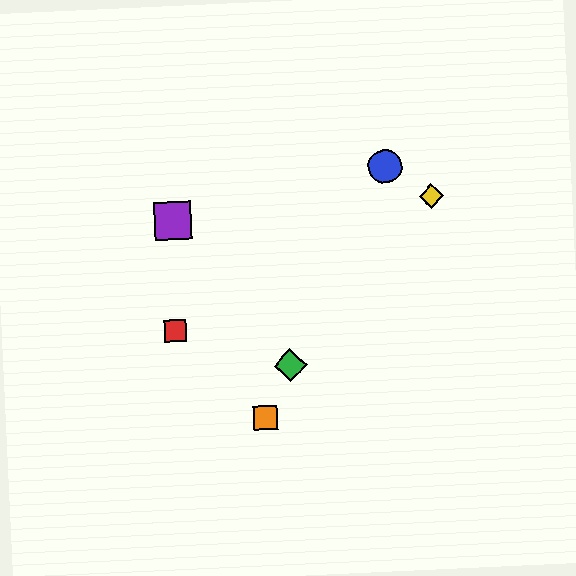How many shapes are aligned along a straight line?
3 shapes (the blue circle, the green diamond, the orange square) are aligned along a straight line.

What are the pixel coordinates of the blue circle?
The blue circle is at (385, 166).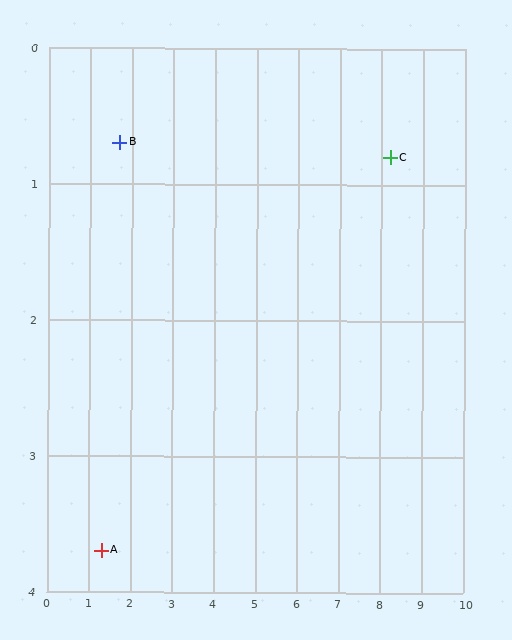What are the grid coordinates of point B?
Point B is at approximately (1.7, 0.7).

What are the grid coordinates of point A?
Point A is at approximately (1.3, 3.7).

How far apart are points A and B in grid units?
Points A and B are about 3.0 grid units apart.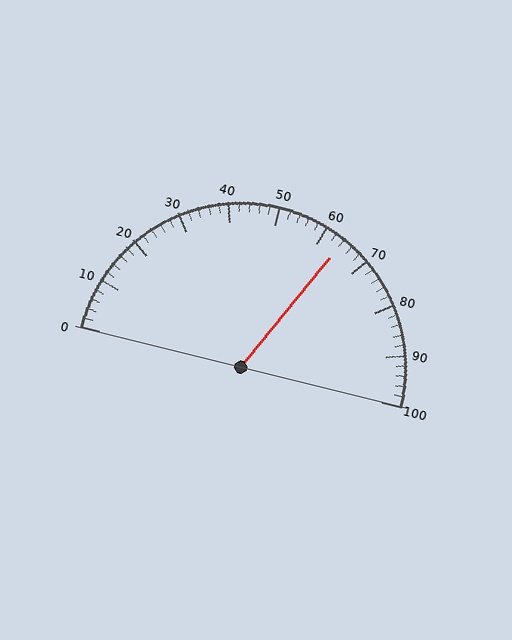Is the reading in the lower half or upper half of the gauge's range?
The reading is in the upper half of the range (0 to 100).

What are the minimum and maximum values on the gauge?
The gauge ranges from 0 to 100.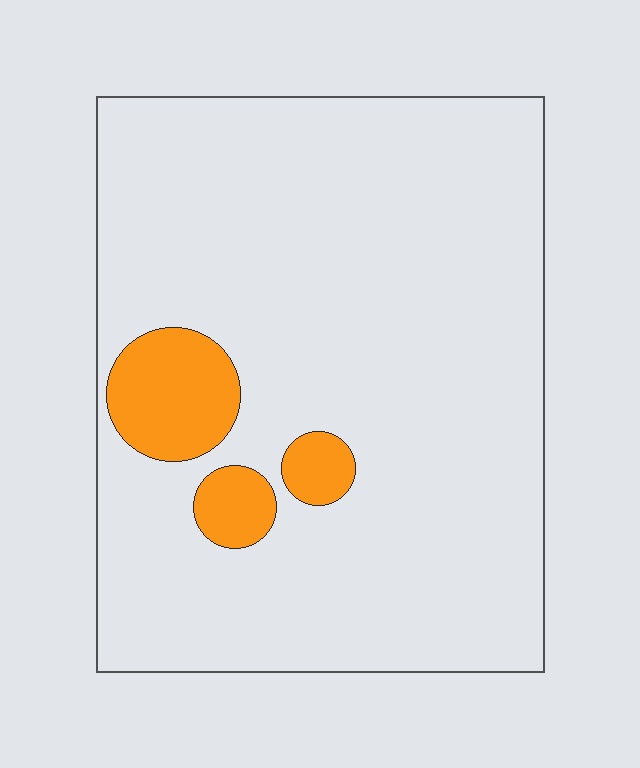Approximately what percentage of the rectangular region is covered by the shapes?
Approximately 10%.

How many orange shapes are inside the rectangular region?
3.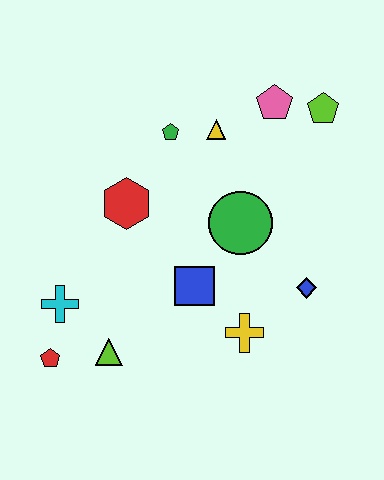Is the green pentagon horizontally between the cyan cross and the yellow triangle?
Yes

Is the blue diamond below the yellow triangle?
Yes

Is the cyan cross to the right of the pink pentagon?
No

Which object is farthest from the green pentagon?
The red pentagon is farthest from the green pentagon.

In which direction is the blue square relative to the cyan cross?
The blue square is to the right of the cyan cross.